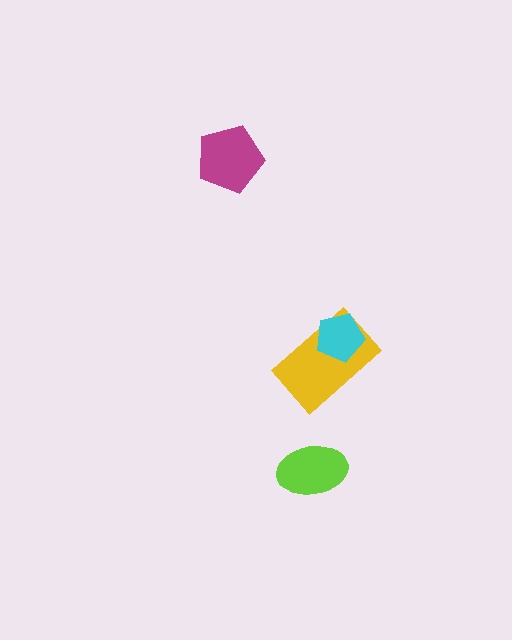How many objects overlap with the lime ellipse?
0 objects overlap with the lime ellipse.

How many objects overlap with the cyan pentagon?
1 object overlaps with the cyan pentagon.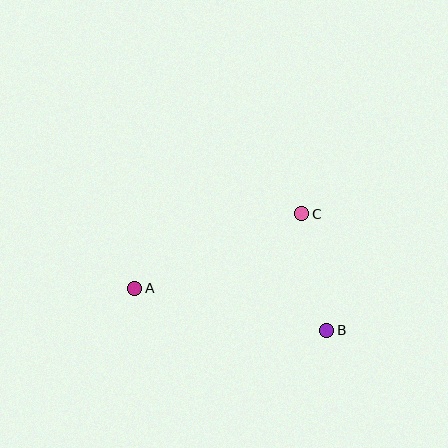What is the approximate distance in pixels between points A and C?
The distance between A and C is approximately 183 pixels.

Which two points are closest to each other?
Points B and C are closest to each other.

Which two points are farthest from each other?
Points A and B are farthest from each other.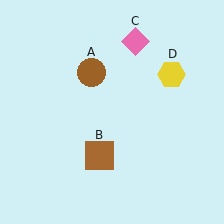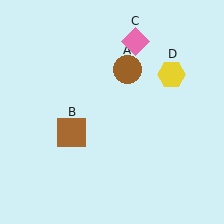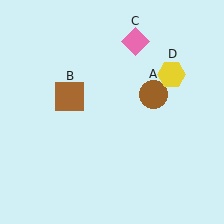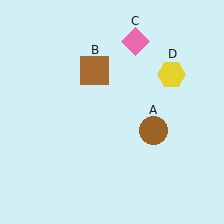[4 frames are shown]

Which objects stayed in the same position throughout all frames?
Pink diamond (object C) and yellow hexagon (object D) remained stationary.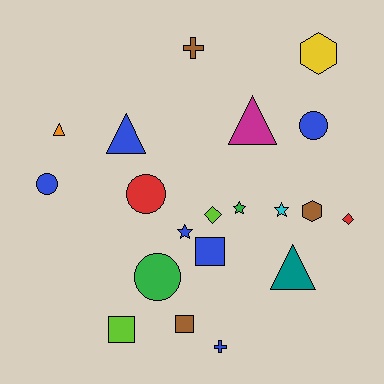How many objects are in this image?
There are 20 objects.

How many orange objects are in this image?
There is 1 orange object.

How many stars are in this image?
There are 3 stars.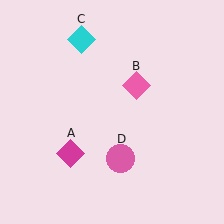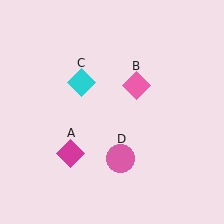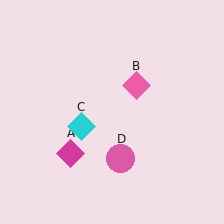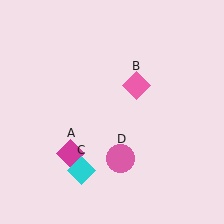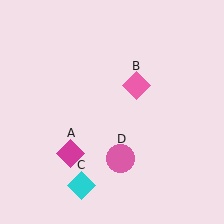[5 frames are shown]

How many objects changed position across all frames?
1 object changed position: cyan diamond (object C).